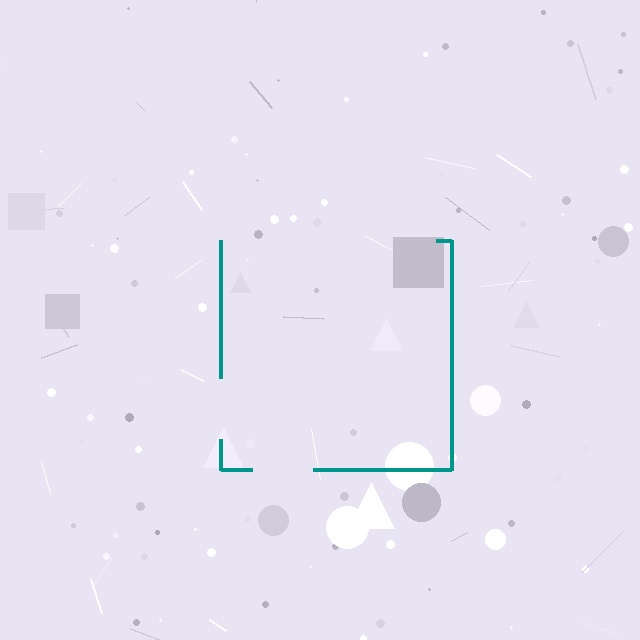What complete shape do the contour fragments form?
The contour fragments form a square.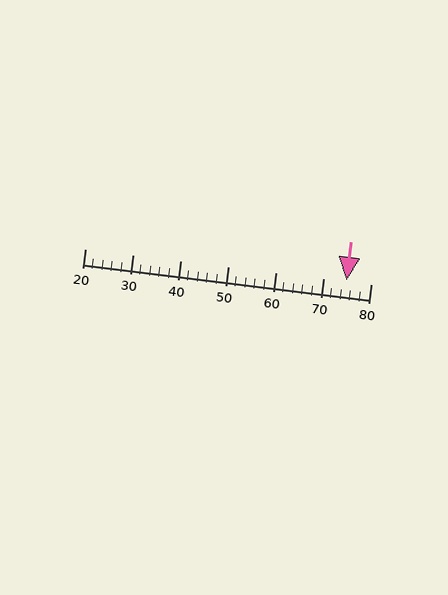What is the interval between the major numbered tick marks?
The major tick marks are spaced 10 units apart.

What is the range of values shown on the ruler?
The ruler shows values from 20 to 80.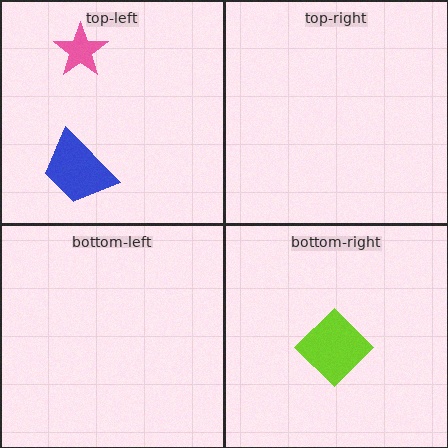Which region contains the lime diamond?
The bottom-right region.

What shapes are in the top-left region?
The blue trapezoid, the pink star.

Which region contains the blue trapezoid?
The top-left region.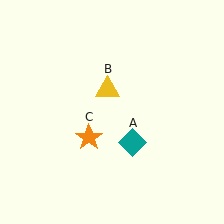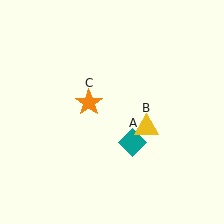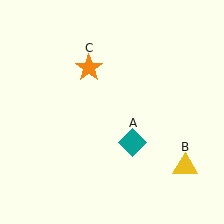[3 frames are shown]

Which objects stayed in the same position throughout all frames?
Teal diamond (object A) remained stationary.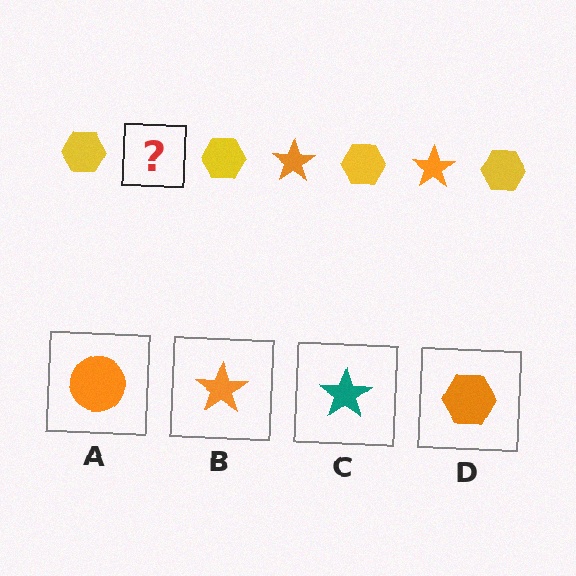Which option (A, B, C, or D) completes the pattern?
B.